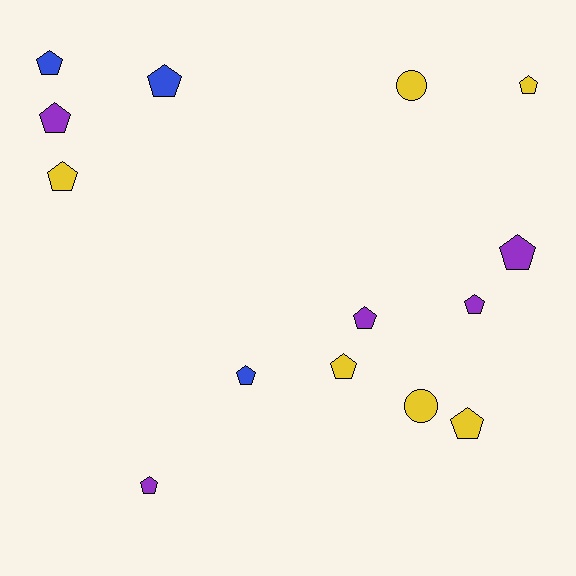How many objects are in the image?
There are 14 objects.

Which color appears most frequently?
Yellow, with 6 objects.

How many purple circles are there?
There are no purple circles.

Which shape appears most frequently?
Pentagon, with 12 objects.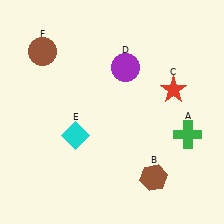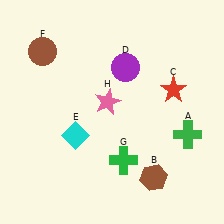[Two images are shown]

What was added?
A green cross (G), a pink star (H) were added in Image 2.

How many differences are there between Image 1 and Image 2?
There are 2 differences between the two images.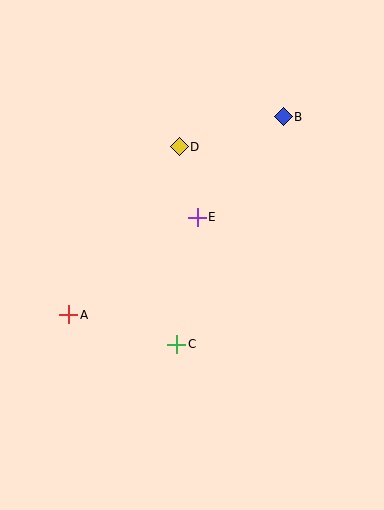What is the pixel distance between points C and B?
The distance between C and B is 252 pixels.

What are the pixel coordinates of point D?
Point D is at (179, 147).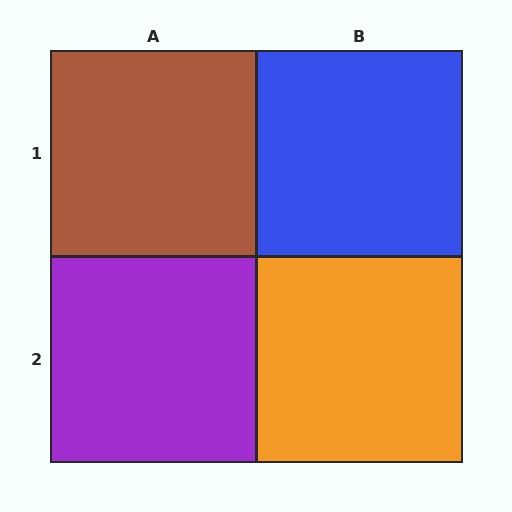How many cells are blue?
1 cell is blue.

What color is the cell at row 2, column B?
Orange.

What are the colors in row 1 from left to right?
Brown, blue.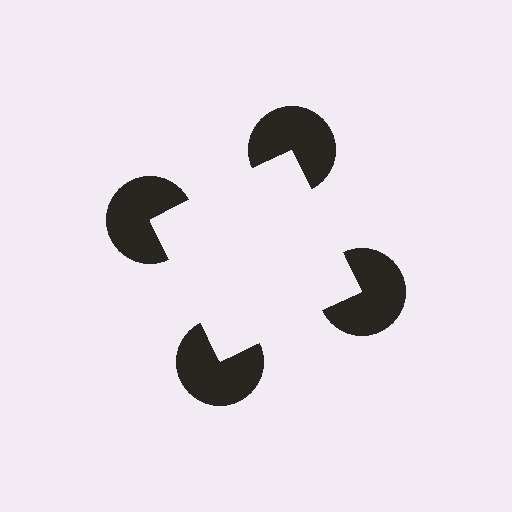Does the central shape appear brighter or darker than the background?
It typically appears slightly brighter than the background, even though no actual brightness change is drawn.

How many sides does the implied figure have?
4 sides.